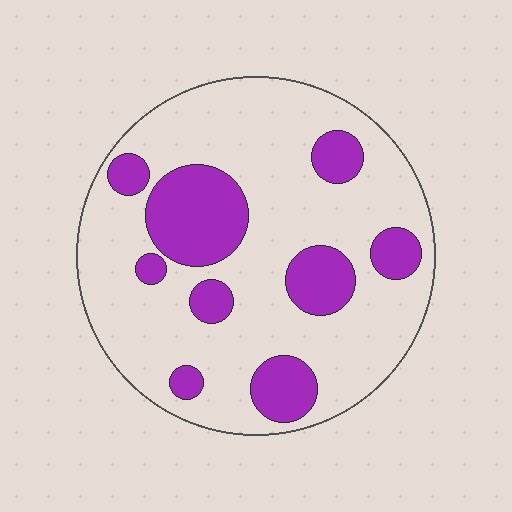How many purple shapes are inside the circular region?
9.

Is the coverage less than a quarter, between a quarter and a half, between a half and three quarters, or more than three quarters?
Less than a quarter.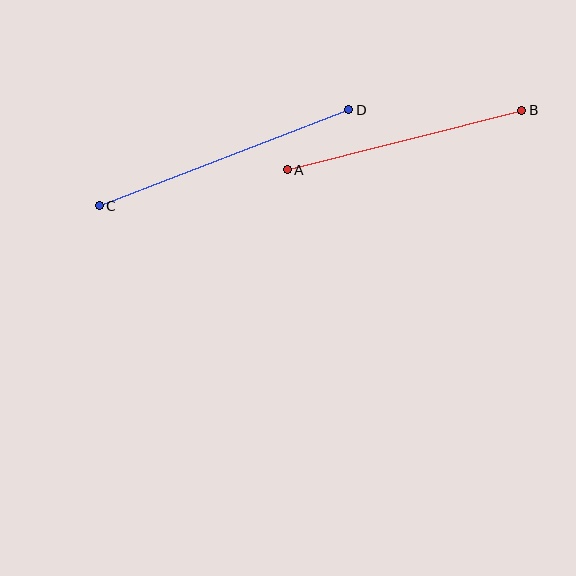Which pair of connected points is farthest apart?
Points C and D are farthest apart.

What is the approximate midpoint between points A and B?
The midpoint is at approximately (405, 140) pixels.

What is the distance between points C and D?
The distance is approximately 267 pixels.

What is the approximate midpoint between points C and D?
The midpoint is at approximately (224, 158) pixels.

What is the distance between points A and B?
The distance is approximately 242 pixels.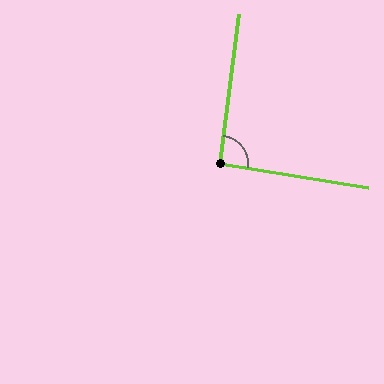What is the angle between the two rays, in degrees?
Approximately 92 degrees.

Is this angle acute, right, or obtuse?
It is approximately a right angle.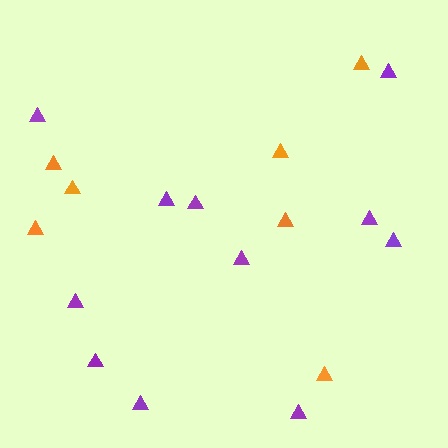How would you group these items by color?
There are 2 groups: one group of purple triangles (11) and one group of orange triangles (7).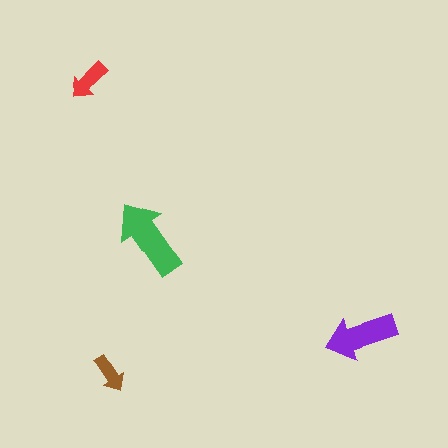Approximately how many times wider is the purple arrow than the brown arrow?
About 2 times wider.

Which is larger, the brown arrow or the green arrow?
The green one.